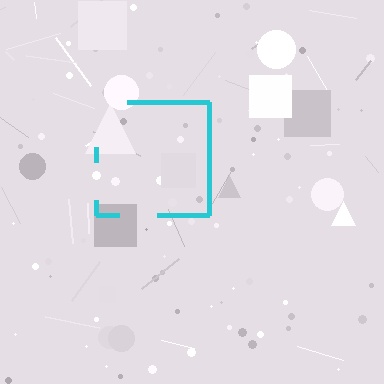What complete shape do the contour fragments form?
The contour fragments form a square.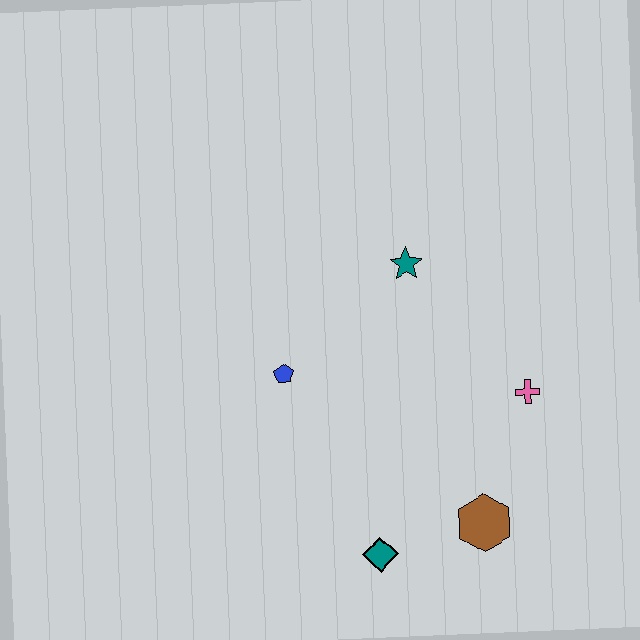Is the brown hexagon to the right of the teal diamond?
Yes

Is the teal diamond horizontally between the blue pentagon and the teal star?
Yes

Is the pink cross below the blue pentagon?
Yes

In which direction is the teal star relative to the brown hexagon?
The teal star is above the brown hexagon.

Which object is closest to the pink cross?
The brown hexagon is closest to the pink cross.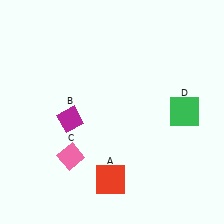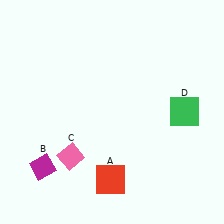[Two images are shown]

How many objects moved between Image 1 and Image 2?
1 object moved between the two images.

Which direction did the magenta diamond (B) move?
The magenta diamond (B) moved down.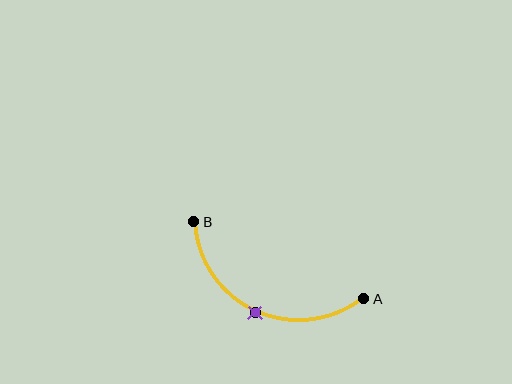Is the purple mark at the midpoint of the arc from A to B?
Yes. The purple mark lies on the arc at equal arc-length from both A and B — it is the arc midpoint.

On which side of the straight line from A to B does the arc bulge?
The arc bulges below the straight line connecting A and B.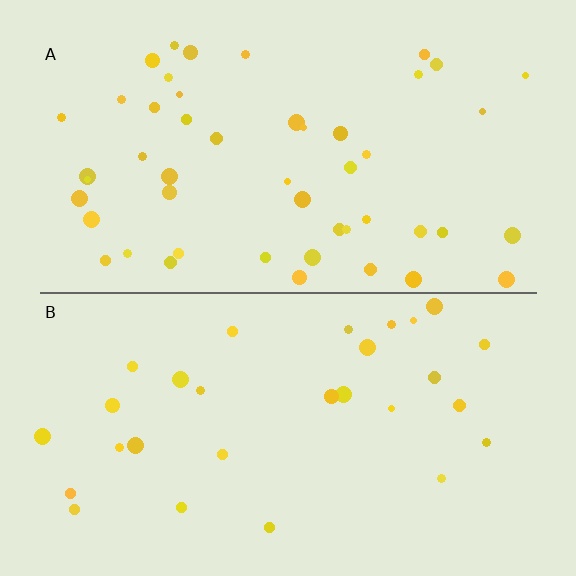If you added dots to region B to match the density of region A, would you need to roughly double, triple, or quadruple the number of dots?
Approximately double.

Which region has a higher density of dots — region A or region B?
A (the top).